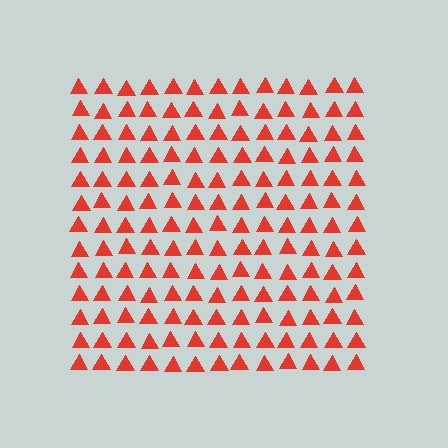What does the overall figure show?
The overall figure shows a square.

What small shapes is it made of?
It is made of small triangles.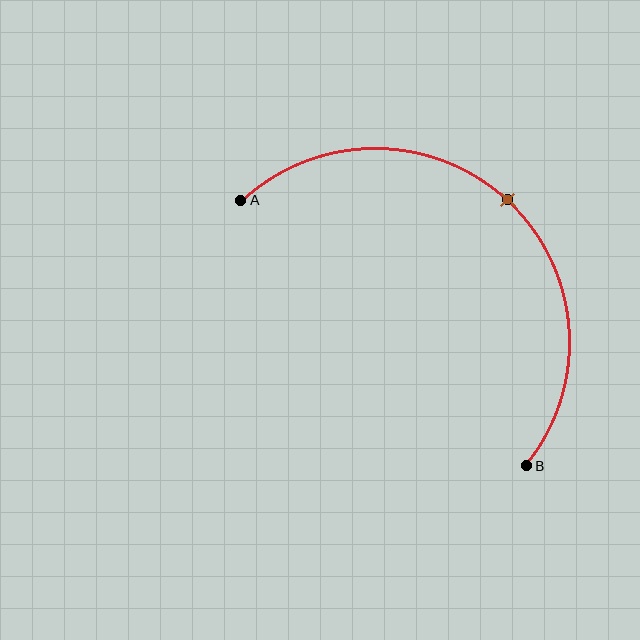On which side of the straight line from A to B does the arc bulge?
The arc bulges above and to the right of the straight line connecting A and B.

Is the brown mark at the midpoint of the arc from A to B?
Yes. The brown mark lies on the arc at equal arc-length from both A and B — it is the arc midpoint.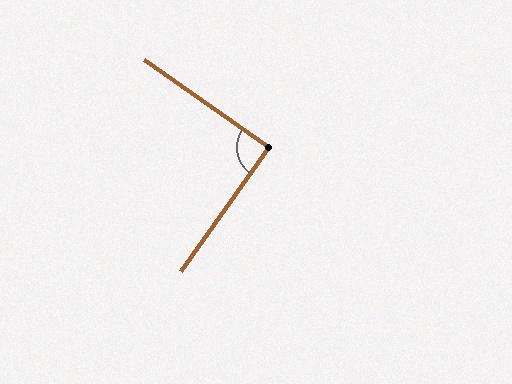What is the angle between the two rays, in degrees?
Approximately 90 degrees.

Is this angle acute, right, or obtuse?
It is approximately a right angle.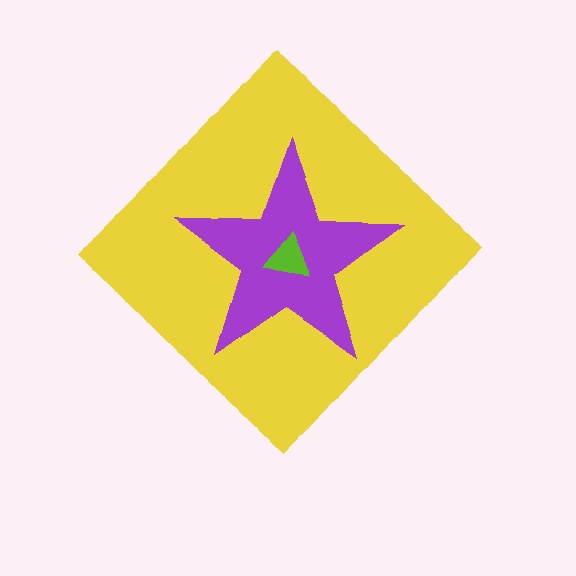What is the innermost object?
The lime triangle.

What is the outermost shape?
The yellow diamond.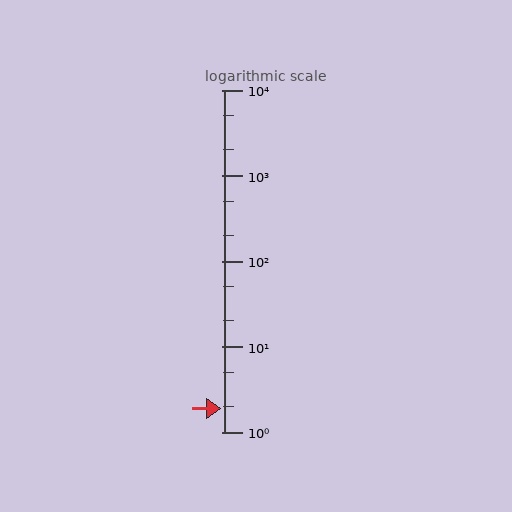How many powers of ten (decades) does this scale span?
The scale spans 4 decades, from 1 to 10000.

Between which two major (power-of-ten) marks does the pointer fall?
The pointer is between 1 and 10.